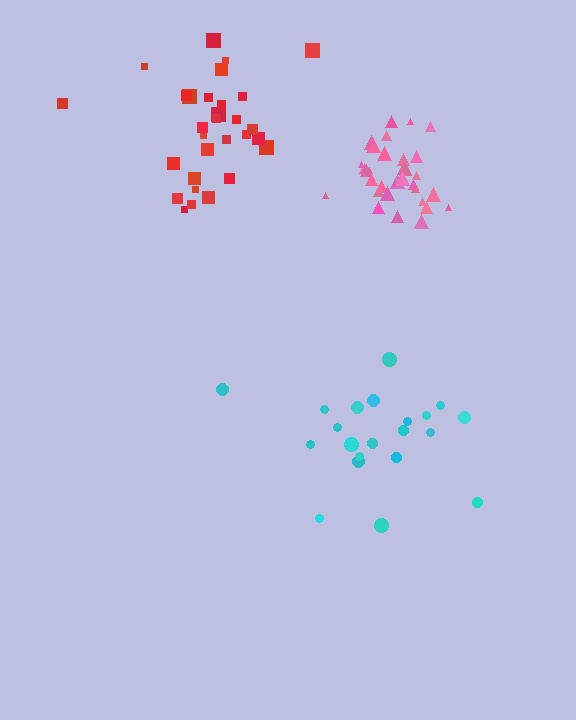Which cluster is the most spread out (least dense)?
Cyan.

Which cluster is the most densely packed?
Pink.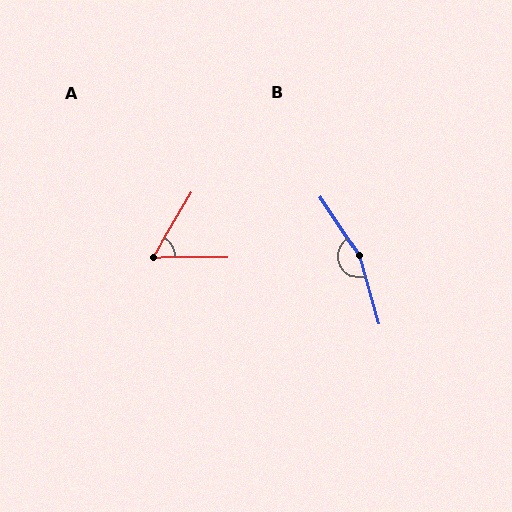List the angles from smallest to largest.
A (60°), B (163°).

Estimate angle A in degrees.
Approximately 60 degrees.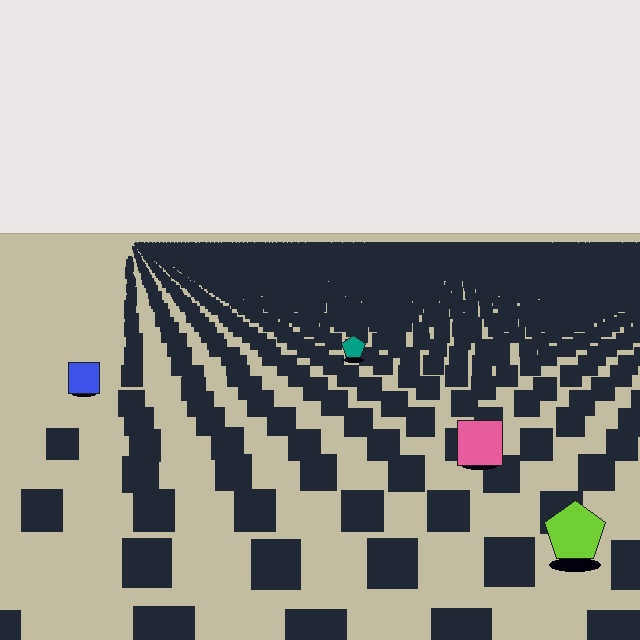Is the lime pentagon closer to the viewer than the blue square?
Yes. The lime pentagon is closer — you can tell from the texture gradient: the ground texture is coarser near it.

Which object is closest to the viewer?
The lime pentagon is closest. The texture marks near it are larger and more spread out.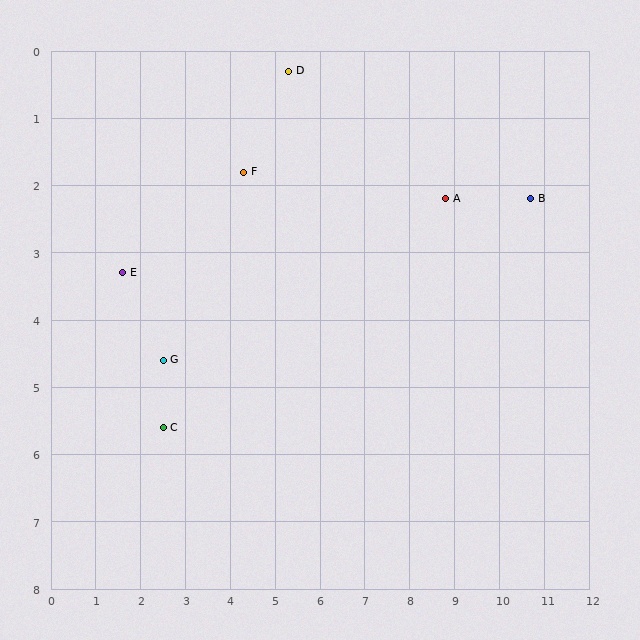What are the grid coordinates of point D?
Point D is at approximately (5.3, 0.3).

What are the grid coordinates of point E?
Point E is at approximately (1.6, 3.3).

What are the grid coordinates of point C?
Point C is at approximately (2.5, 5.6).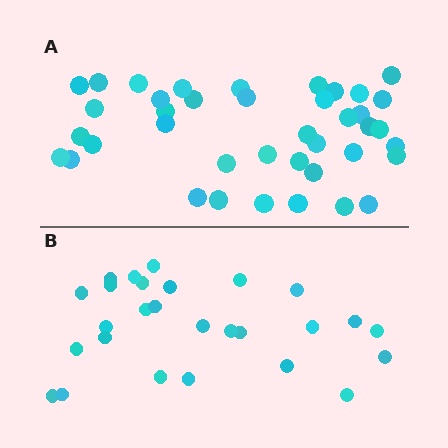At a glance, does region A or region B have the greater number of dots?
Region A (the top region) has more dots.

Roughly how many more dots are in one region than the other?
Region A has approximately 15 more dots than region B.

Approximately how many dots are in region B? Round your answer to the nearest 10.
About 30 dots. (The exact count is 27, which rounds to 30.)